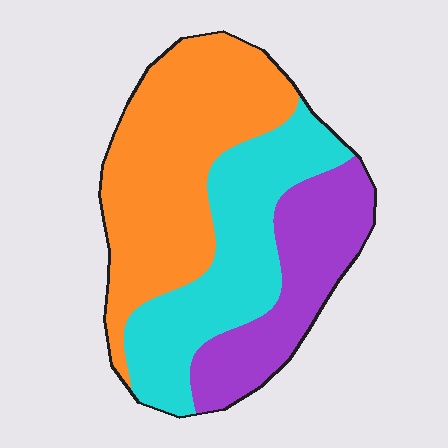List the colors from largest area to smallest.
From largest to smallest: orange, cyan, purple.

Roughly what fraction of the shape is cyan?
Cyan covers 32% of the shape.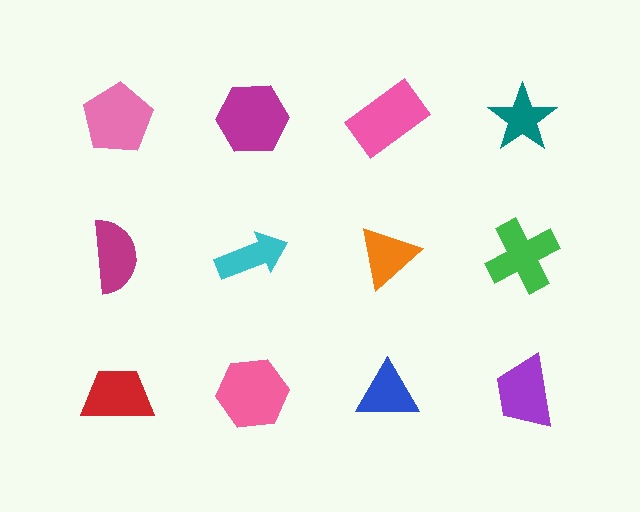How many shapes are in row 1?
4 shapes.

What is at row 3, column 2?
A pink hexagon.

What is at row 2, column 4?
A green cross.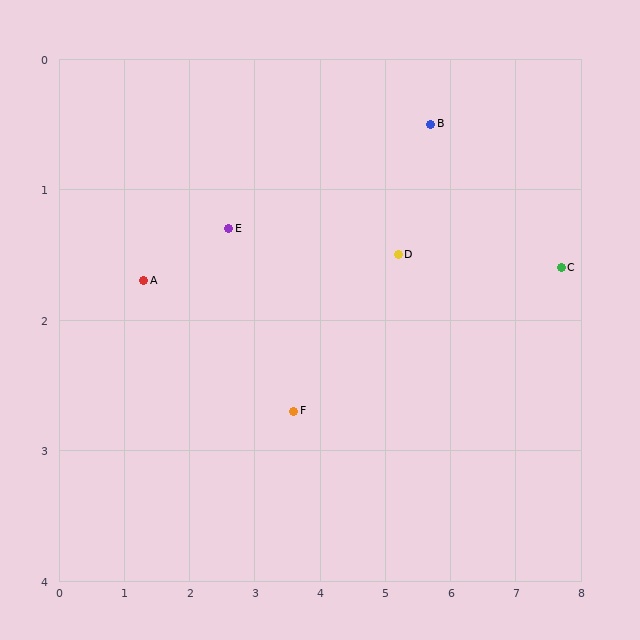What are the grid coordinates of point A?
Point A is at approximately (1.3, 1.7).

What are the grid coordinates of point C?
Point C is at approximately (7.7, 1.6).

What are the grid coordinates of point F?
Point F is at approximately (3.6, 2.7).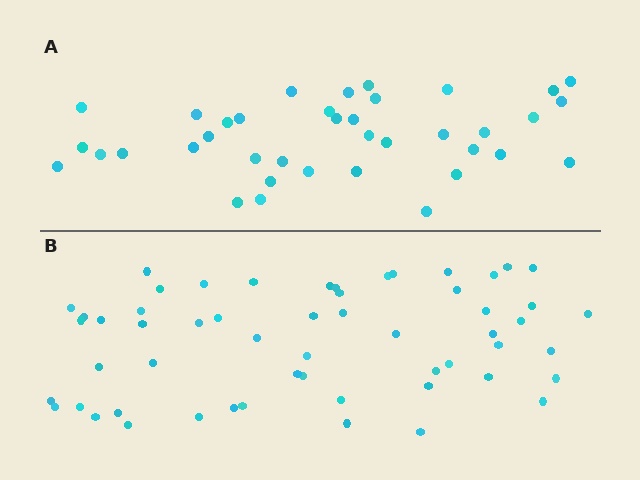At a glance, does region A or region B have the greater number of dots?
Region B (the bottom region) has more dots.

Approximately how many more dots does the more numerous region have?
Region B has approximately 20 more dots than region A.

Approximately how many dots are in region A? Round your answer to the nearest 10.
About 40 dots. (The exact count is 38, which rounds to 40.)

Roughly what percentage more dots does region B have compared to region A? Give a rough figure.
About 45% more.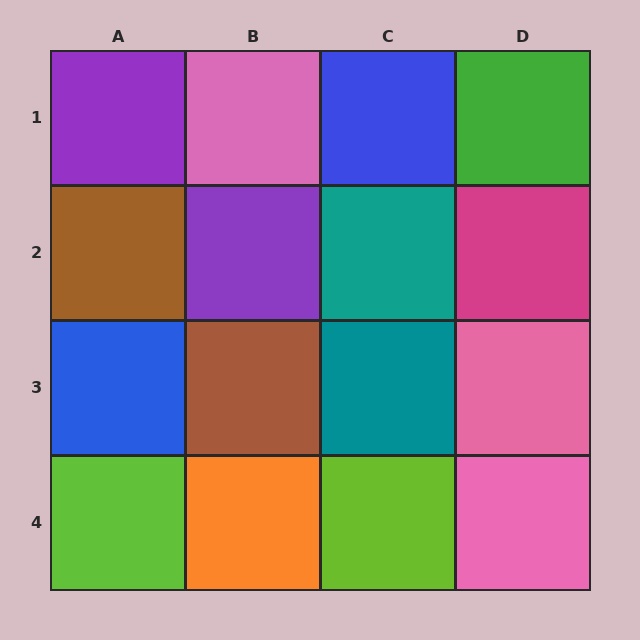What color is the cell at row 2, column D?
Magenta.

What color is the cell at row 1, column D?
Green.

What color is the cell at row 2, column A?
Brown.